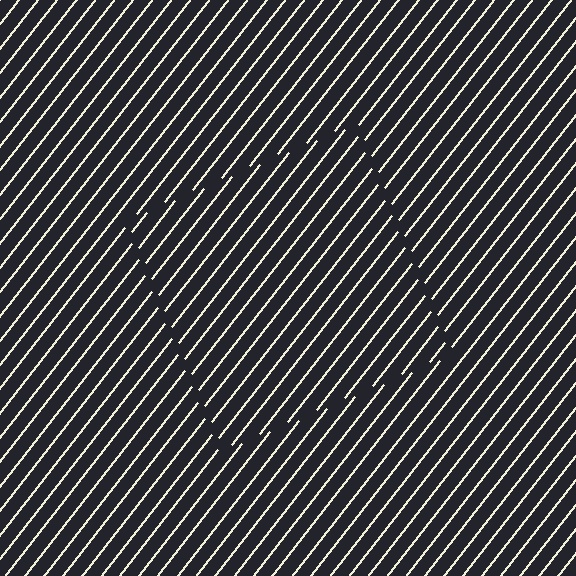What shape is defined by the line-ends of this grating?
An illusory square. The interior of the shape contains the same grating, shifted by half a period — the contour is defined by the phase discontinuity where line-ends from the inner and outer gratings abut.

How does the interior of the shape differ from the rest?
The interior of the shape contains the same grating, shifted by half a period — the contour is defined by the phase discontinuity where line-ends from the inner and outer gratings abut.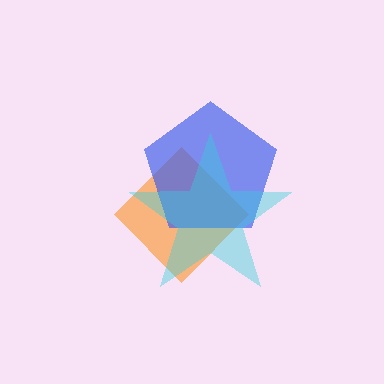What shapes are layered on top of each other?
The layered shapes are: an orange diamond, a blue pentagon, a cyan star.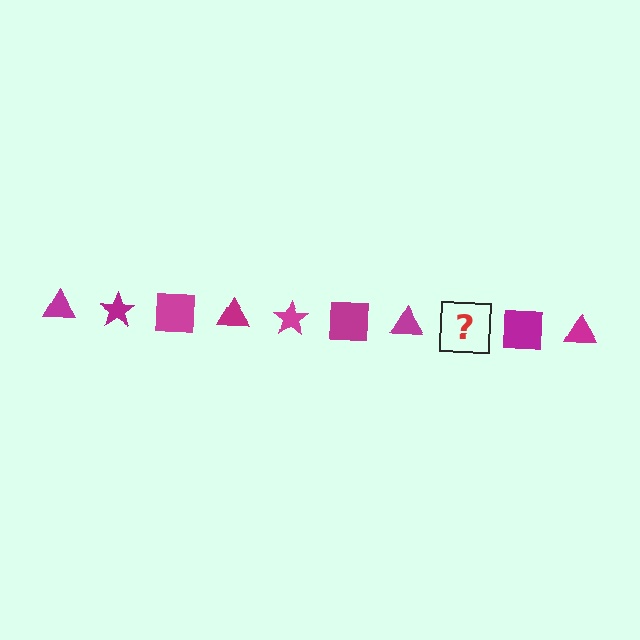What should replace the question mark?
The question mark should be replaced with a magenta star.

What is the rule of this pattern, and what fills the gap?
The rule is that the pattern cycles through triangle, star, square shapes in magenta. The gap should be filled with a magenta star.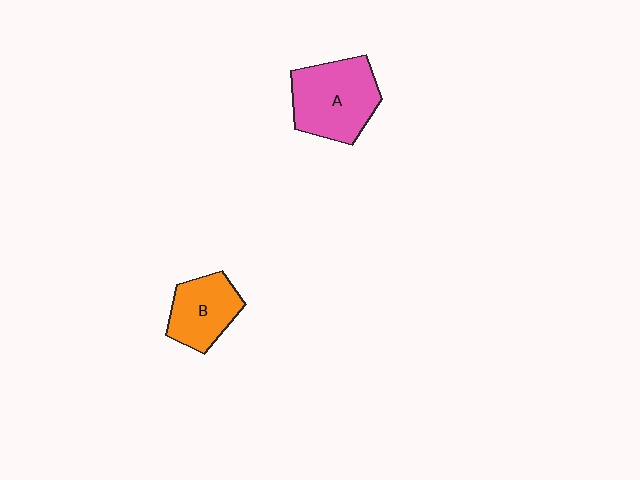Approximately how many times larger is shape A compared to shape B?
Approximately 1.4 times.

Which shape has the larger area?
Shape A (pink).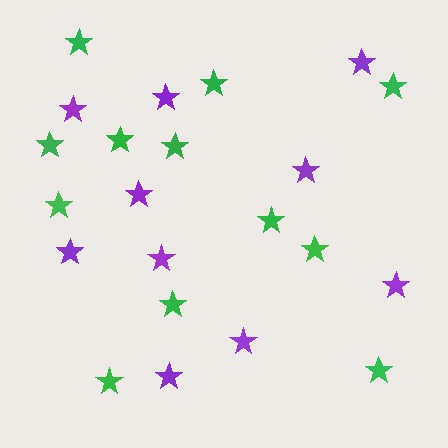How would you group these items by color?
There are 2 groups: one group of purple stars (10) and one group of green stars (12).